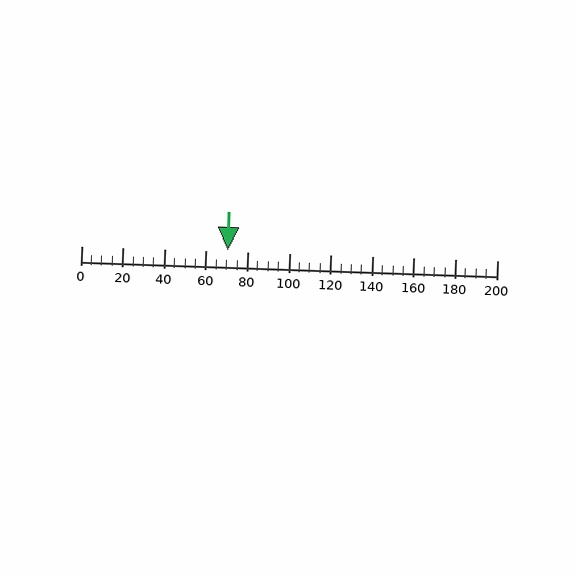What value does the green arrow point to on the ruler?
The green arrow points to approximately 70.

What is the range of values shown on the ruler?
The ruler shows values from 0 to 200.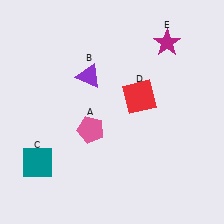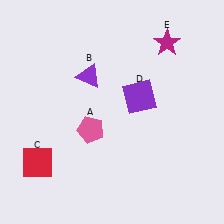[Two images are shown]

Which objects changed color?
C changed from teal to red. D changed from red to purple.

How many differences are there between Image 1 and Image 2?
There are 2 differences between the two images.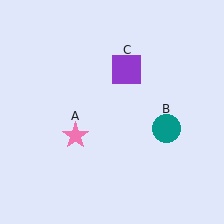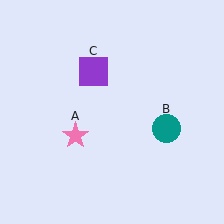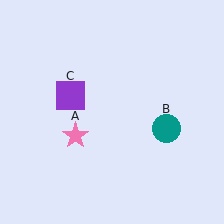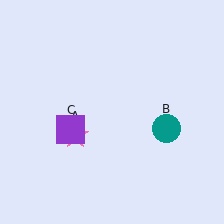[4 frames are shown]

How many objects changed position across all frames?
1 object changed position: purple square (object C).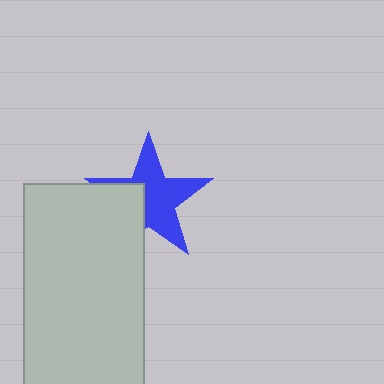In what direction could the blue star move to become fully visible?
The blue star could move toward the upper-right. That would shift it out from behind the light gray rectangle entirely.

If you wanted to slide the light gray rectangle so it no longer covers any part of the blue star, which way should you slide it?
Slide it toward the lower-left — that is the most direct way to separate the two shapes.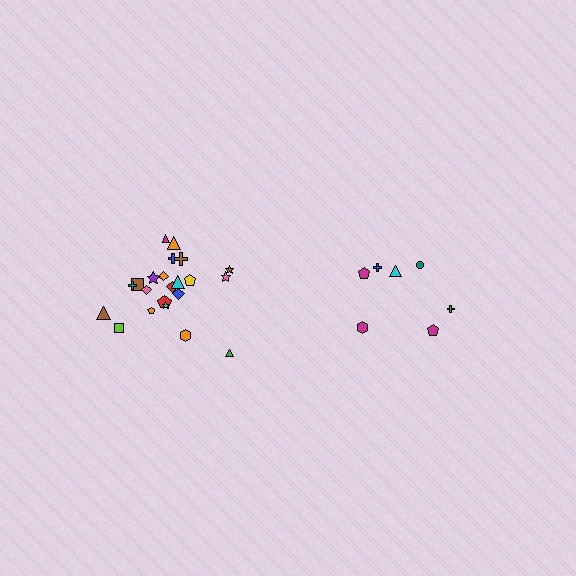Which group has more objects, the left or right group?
The left group.